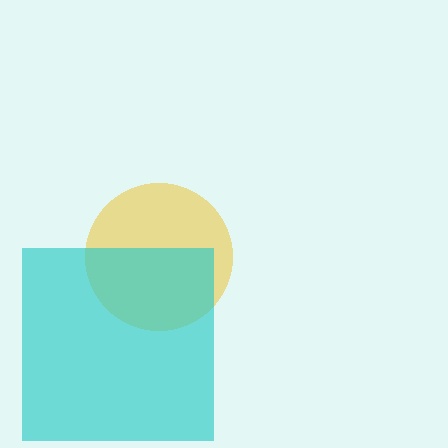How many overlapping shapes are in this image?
There are 2 overlapping shapes in the image.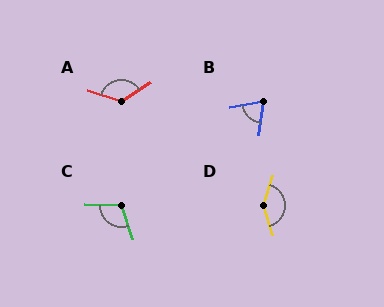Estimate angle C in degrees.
Approximately 110 degrees.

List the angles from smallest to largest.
B (72°), C (110°), A (129°), D (145°).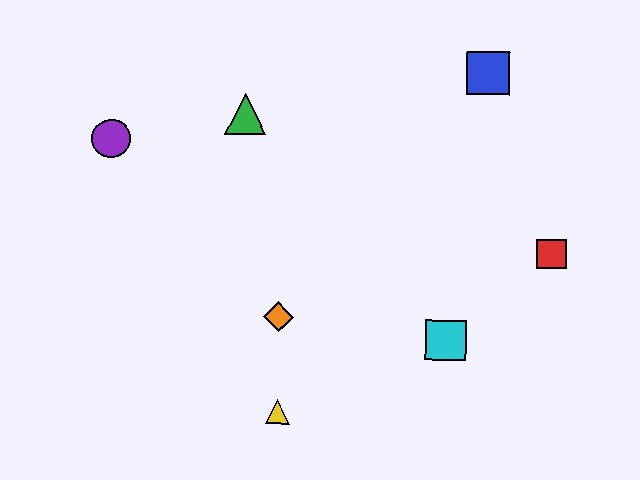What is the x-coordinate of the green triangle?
The green triangle is at x≈245.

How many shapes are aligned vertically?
2 shapes (the yellow triangle, the orange diamond) are aligned vertically.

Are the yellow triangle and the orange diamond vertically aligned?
Yes, both are at x≈277.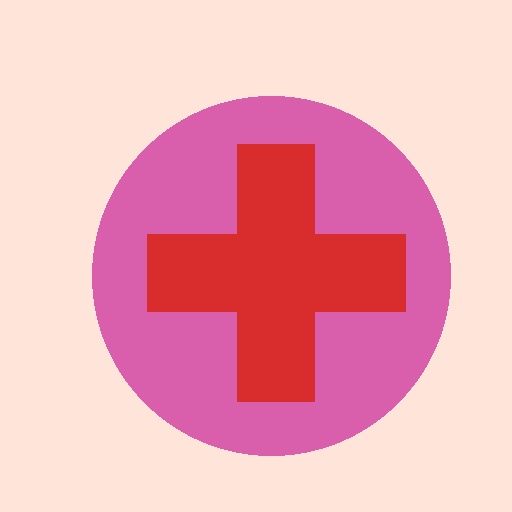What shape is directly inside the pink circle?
The red cross.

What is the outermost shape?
The pink circle.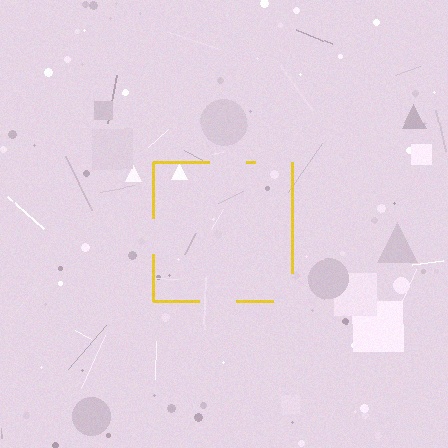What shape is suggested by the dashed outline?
The dashed outline suggests a square.